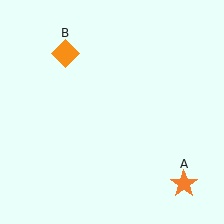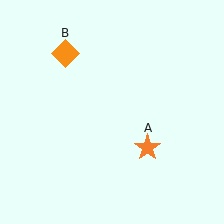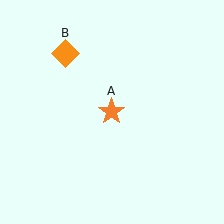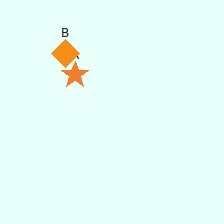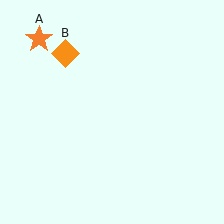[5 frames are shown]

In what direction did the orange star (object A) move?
The orange star (object A) moved up and to the left.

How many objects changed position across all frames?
1 object changed position: orange star (object A).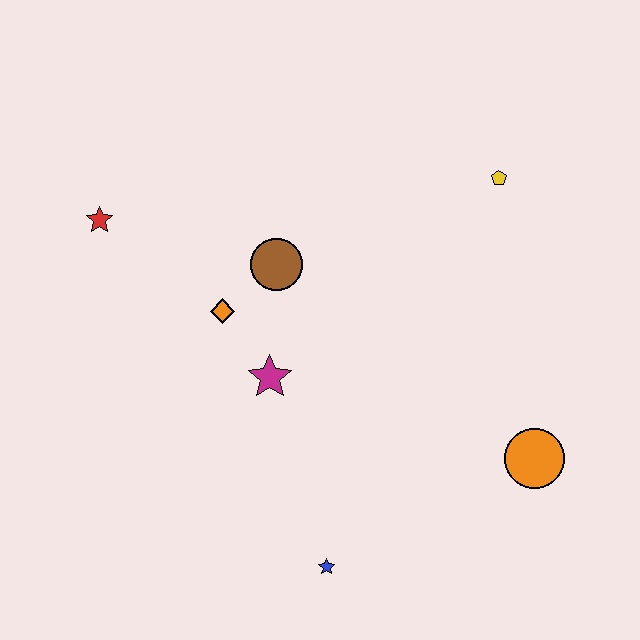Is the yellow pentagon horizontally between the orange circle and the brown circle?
Yes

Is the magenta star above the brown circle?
No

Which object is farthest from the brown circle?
The orange circle is farthest from the brown circle.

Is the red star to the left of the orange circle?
Yes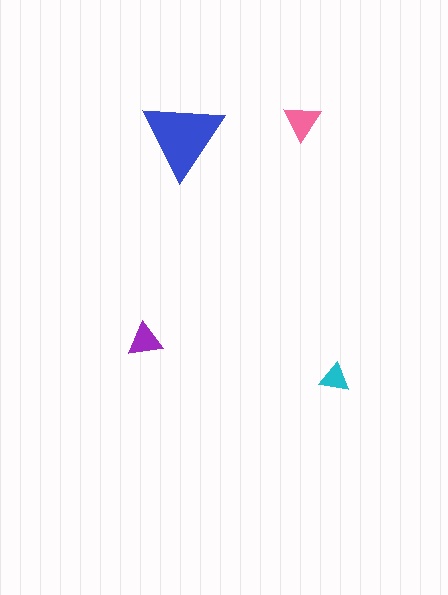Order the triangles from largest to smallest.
the blue one, the pink one, the purple one, the cyan one.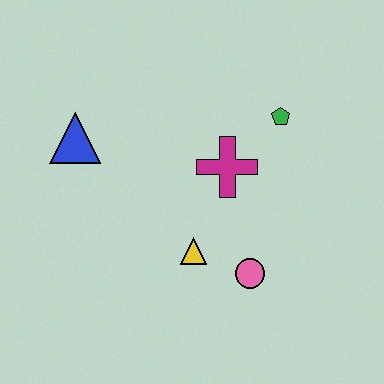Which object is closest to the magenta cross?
The green pentagon is closest to the magenta cross.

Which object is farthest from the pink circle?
The blue triangle is farthest from the pink circle.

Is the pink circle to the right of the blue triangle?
Yes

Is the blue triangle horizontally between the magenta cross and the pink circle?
No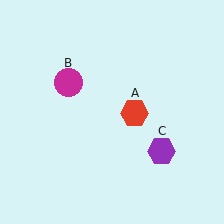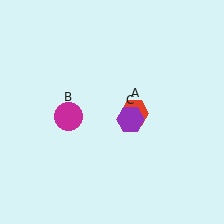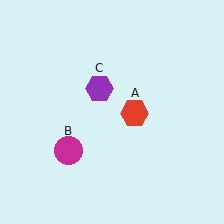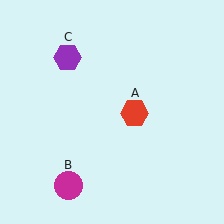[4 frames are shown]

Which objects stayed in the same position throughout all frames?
Red hexagon (object A) remained stationary.